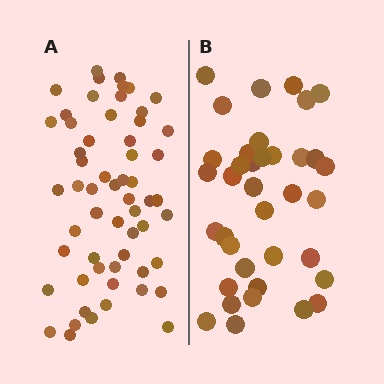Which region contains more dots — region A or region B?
Region A (the left region) has more dots.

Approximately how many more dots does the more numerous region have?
Region A has approximately 20 more dots than region B.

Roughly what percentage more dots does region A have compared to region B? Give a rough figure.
About 55% more.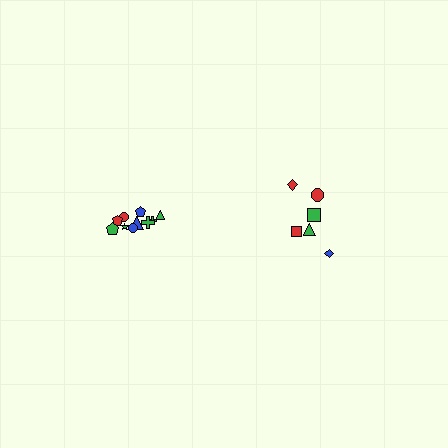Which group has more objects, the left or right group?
The left group.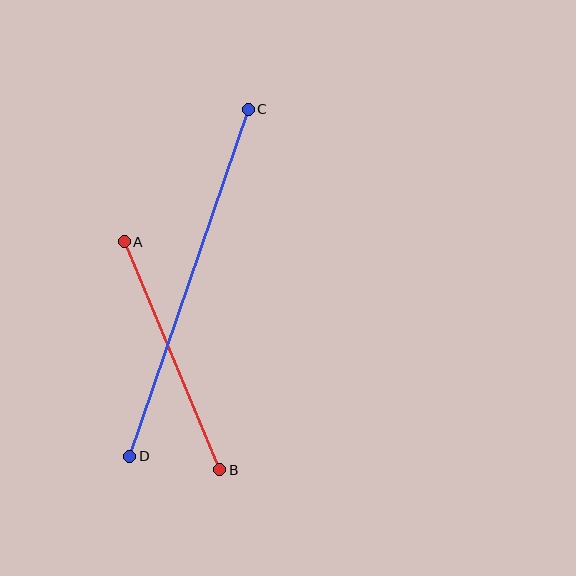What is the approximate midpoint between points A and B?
The midpoint is at approximately (172, 356) pixels.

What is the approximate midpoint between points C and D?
The midpoint is at approximately (189, 283) pixels.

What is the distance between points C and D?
The distance is approximately 367 pixels.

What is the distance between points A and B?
The distance is approximately 248 pixels.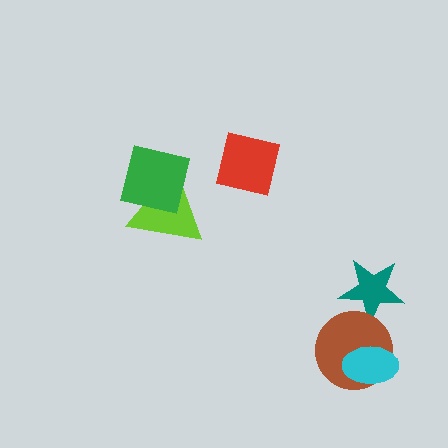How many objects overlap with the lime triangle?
1 object overlaps with the lime triangle.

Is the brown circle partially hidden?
Yes, it is partially covered by another shape.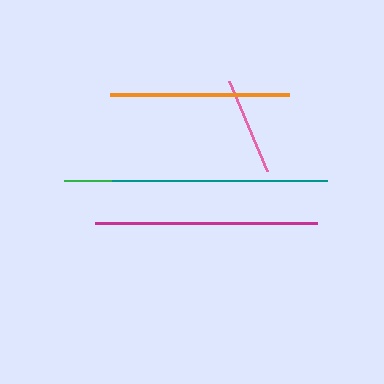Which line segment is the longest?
The green line is the longest at approximately 253 pixels.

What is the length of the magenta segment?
The magenta segment is approximately 222 pixels long.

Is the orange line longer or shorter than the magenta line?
The magenta line is longer than the orange line.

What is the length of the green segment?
The green segment is approximately 253 pixels long.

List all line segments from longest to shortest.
From longest to shortest: green, magenta, teal, orange, pink.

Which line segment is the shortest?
The pink line is the shortest at approximately 97 pixels.